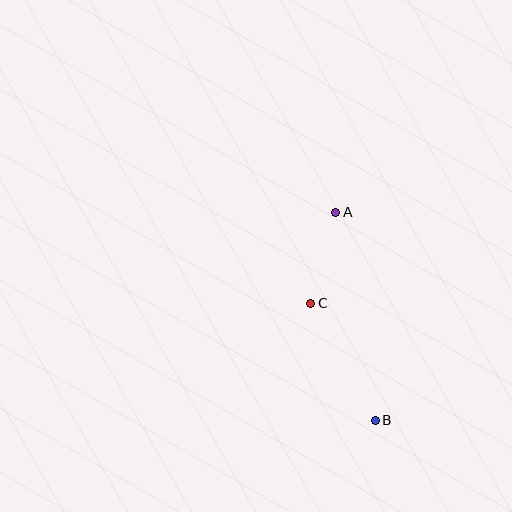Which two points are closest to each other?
Points A and C are closest to each other.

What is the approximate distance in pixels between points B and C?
The distance between B and C is approximately 133 pixels.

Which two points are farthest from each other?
Points A and B are farthest from each other.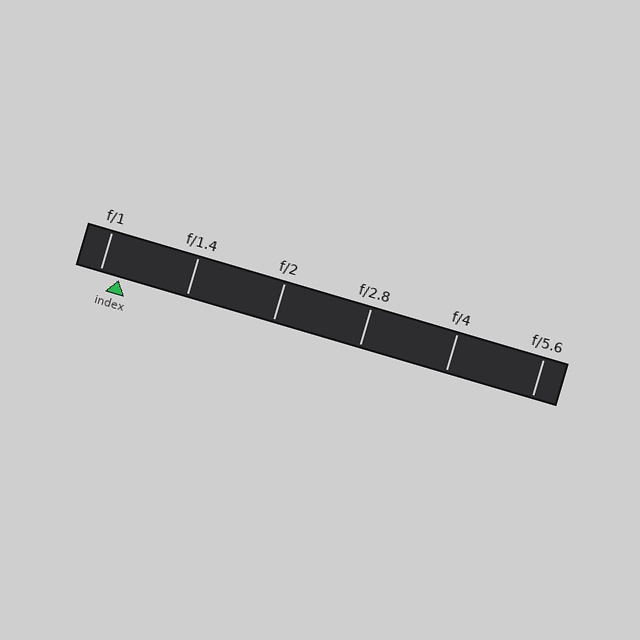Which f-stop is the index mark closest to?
The index mark is closest to f/1.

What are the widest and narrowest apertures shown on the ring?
The widest aperture shown is f/1 and the narrowest is f/5.6.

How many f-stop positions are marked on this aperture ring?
There are 6 f-stop positions marked.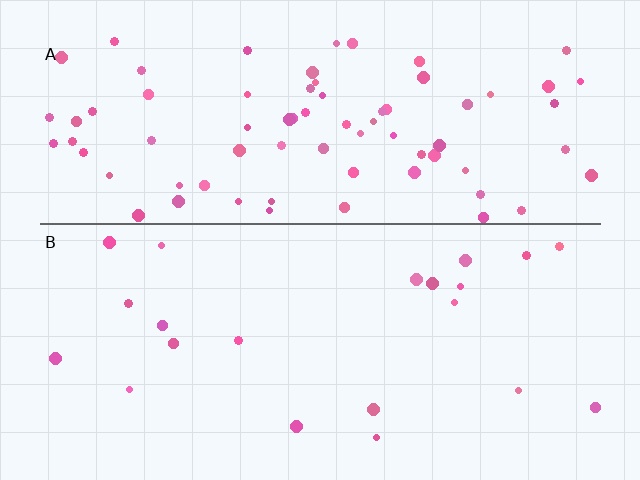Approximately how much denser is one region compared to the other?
Approximately 3.6× — region A over region B.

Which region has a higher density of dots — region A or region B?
A (the top).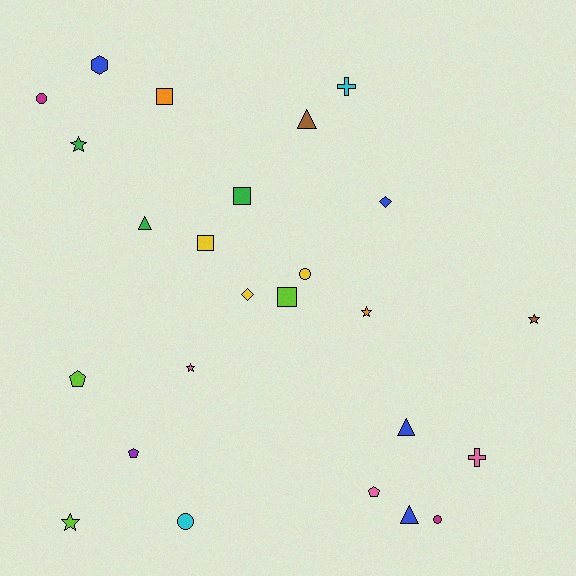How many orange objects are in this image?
There are 2 orange objects.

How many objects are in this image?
There are 25 objects.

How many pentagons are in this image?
There are 3 pentagons.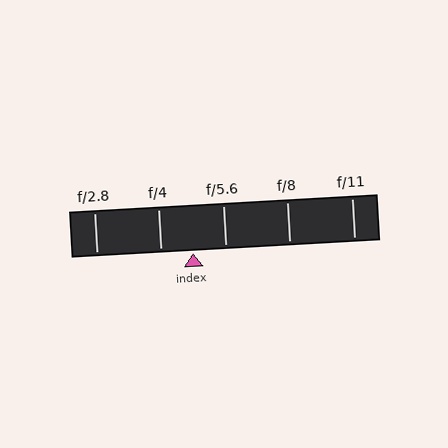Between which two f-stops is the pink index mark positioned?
The index mark is between f/4 and f/5.6.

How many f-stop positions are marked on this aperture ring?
There are 5 f-stop positions marked.